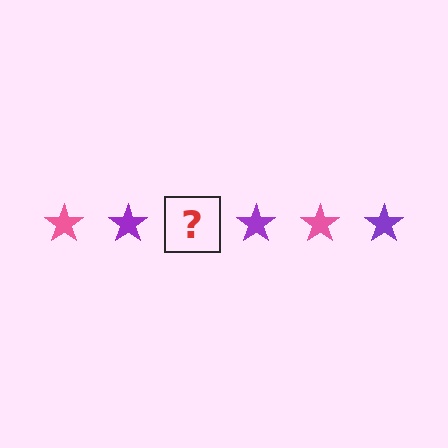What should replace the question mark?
The question mark should be replaced with a pink star.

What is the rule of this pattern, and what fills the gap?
The rule is that the pattern cycles through pink, purple stars. The gap should be filled with a pink star.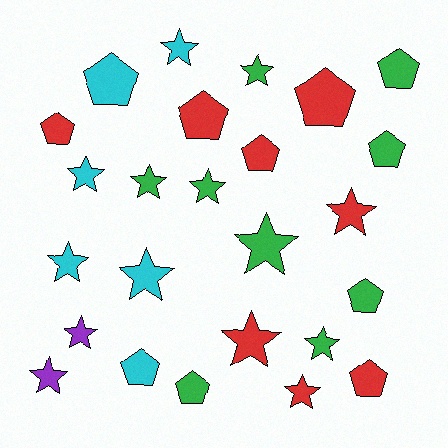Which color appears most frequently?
Green, with 9 objects.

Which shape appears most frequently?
Star, with 14 objects.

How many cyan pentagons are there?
There are 2 cyan pentagons.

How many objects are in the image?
There are 25 objects.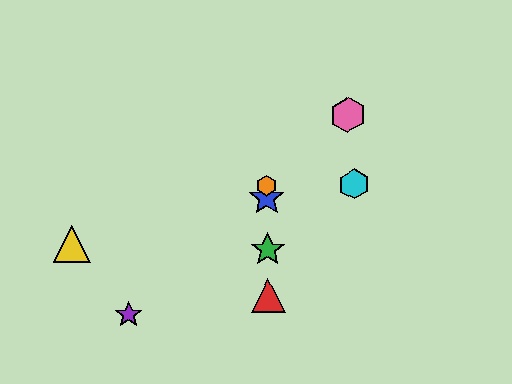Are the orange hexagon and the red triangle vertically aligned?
Yes, both are at x≈266.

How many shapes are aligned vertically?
4 shapes (the red triangle, the blue star, the green star, the orange hexagon) are aligned vertically.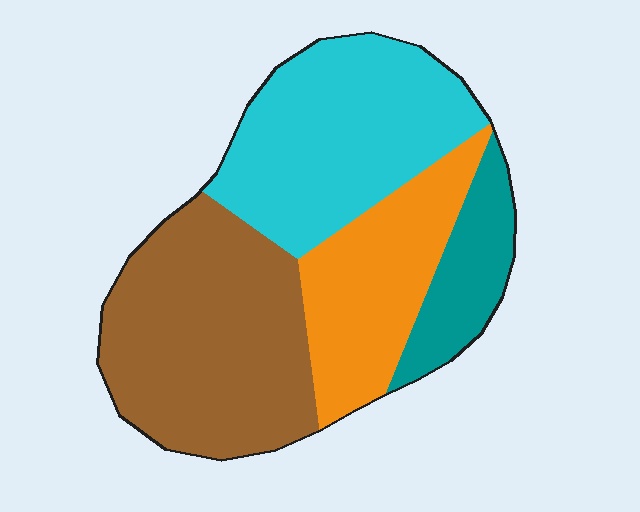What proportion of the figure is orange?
Orange takes up about one fifth (1/5) of the figure.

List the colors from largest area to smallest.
From largest to smallest: brown, cyan, orange, teal.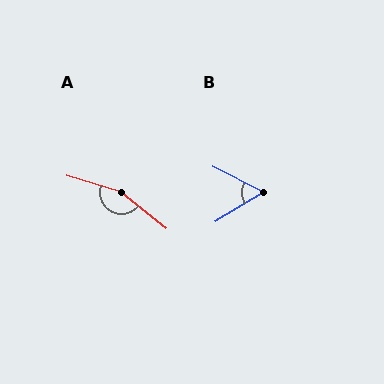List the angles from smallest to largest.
B (59°), A (158°).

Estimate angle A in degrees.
Approximately 158 degrees.